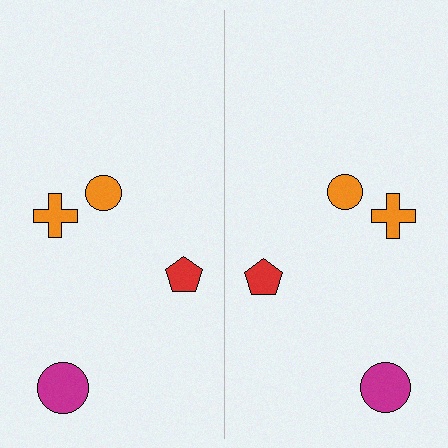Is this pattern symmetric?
Yes, this pattern has bilateral (reflection) symmetry.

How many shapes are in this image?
There are 8 shapes in this image.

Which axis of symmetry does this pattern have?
The pattern has a vertical axis of symmetry running through the center of the image.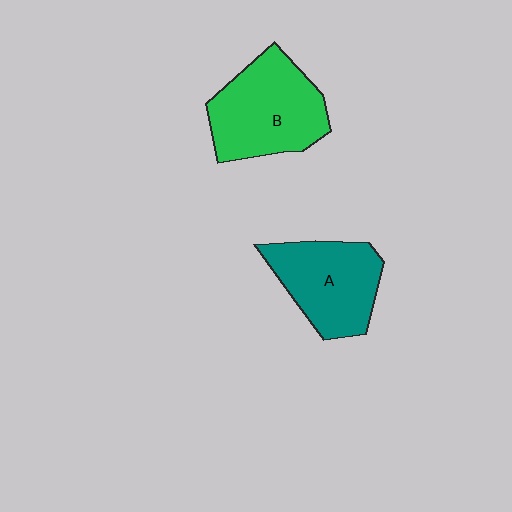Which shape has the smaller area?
Shape A (teal).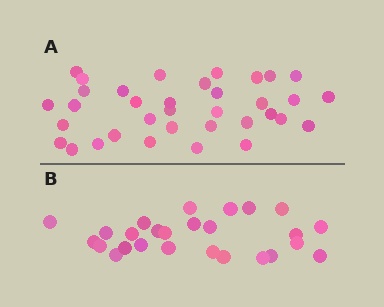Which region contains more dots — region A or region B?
Region A (the top region) has more dots.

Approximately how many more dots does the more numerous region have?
Region A has roughly 8 or so more dots than region B.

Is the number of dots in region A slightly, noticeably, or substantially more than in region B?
Region A has noticeably more, but not dramatically so. The ratio is roughly 1.3 to 1.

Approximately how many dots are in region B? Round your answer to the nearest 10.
About 30 dots. (The exact count is 26, which rounds to 30.)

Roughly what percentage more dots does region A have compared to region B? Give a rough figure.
About 35% more.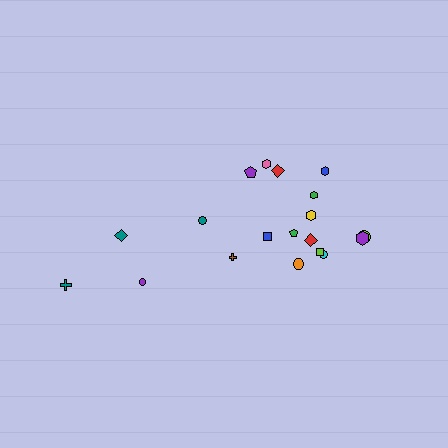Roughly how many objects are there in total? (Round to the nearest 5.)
Roughly 20 objects in total.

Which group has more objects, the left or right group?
The right group.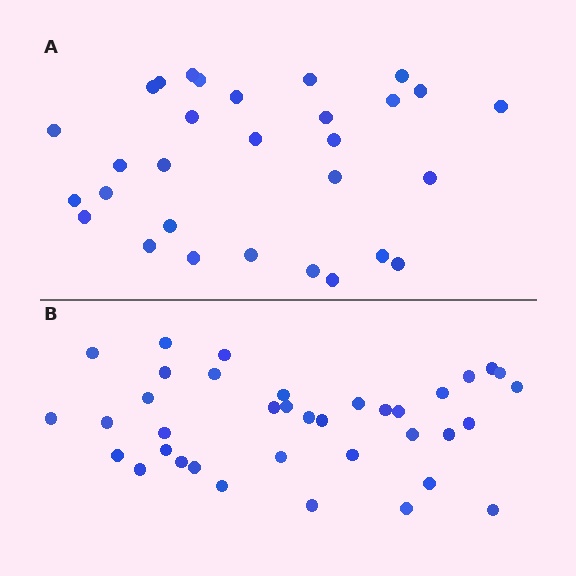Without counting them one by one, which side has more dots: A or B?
Region B (the bottom region) has more dots.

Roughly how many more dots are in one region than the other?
Region B has roughly 8 or so more dots than region A.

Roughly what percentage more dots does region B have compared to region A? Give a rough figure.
About 25% more.